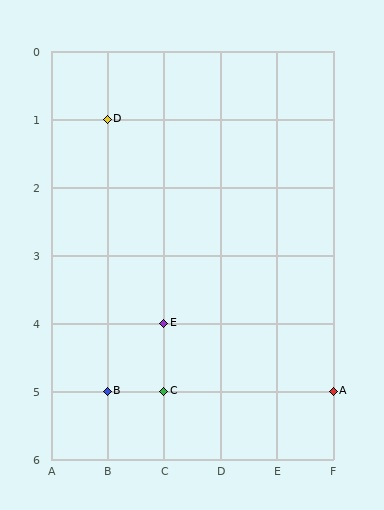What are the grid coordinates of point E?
Point E is at grid coordinates (C, 4).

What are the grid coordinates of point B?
Point B is at grid coordinates (B, 5).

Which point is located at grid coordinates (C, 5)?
Point C is at (C, 5).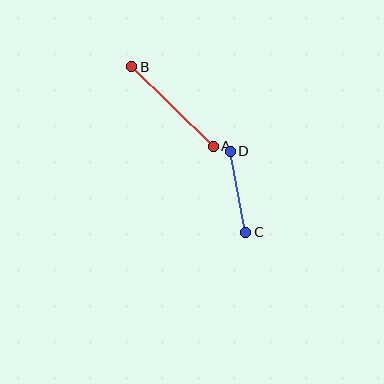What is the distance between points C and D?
The distance is approximately 83 pixels.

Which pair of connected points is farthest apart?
Points A and B are farthest apart.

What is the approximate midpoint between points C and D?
The midpoint is at approximately (238, 192) pixels.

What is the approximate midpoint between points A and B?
The midpoint is at approximately (173, 107) pixels.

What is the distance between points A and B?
The distance is approximately 114 pixels.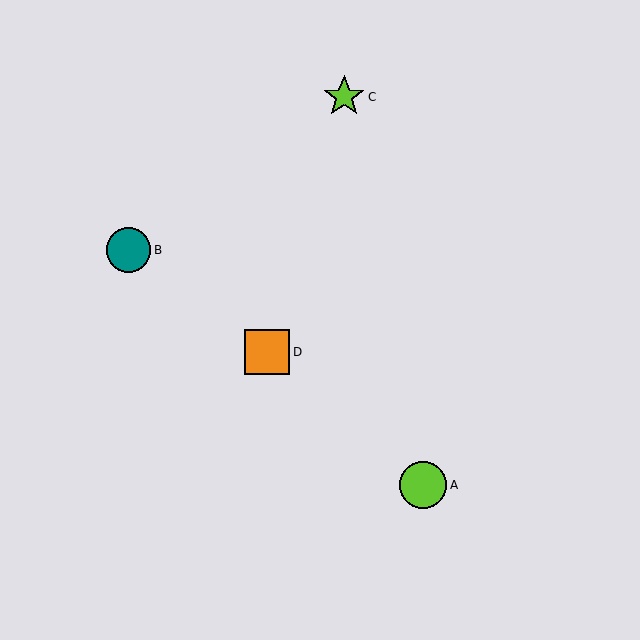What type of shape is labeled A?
Shape A is a lime circle.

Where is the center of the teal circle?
The center of the teal circle is at (128, 250).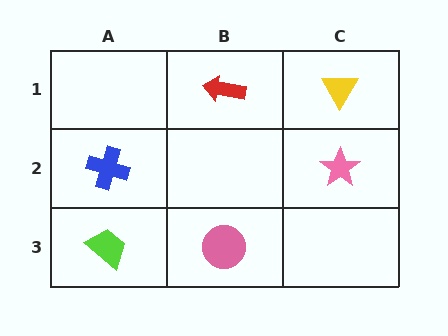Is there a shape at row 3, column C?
No, that cell is empty.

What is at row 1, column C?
A yellow triangle.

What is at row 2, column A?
A blue cross.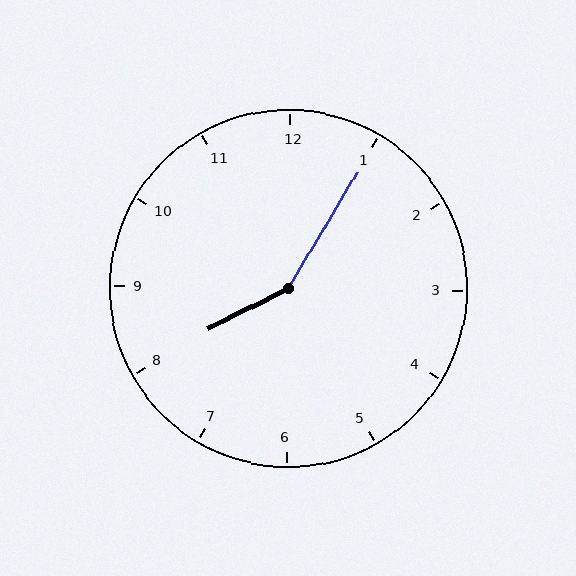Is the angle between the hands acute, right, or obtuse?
It is obtuse.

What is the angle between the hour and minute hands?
Approximately 148 degrees.